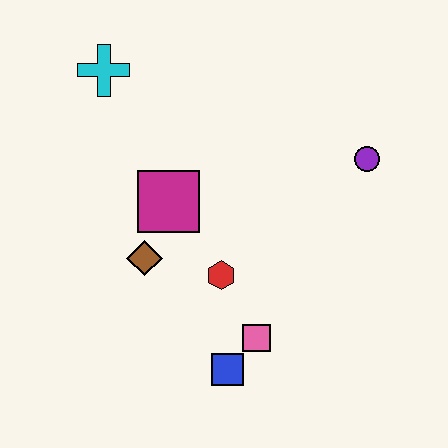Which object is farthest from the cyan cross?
The blue square is farthest from the cyan cross.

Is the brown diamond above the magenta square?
No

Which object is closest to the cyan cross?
The magenta square is closest to the cyan cross.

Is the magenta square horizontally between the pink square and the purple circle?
No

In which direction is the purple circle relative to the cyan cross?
The purple circle is to the right of the cyan cross.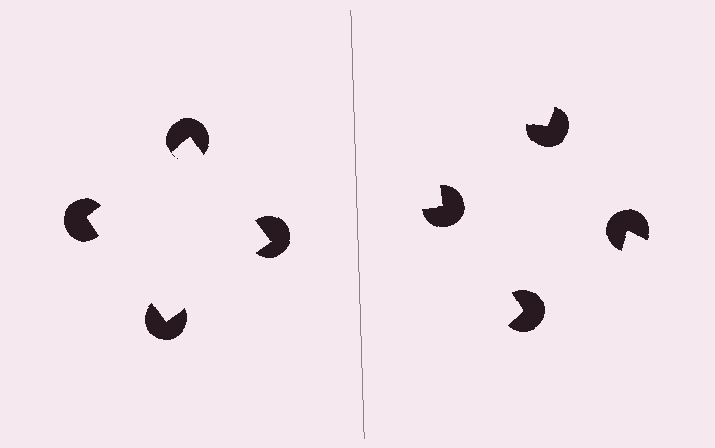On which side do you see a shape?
An illusory square appears on the left side. On the right side the wedge cuts are rotated, so no coherent shape forms.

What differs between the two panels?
The pac-man discs are positioned identically on both sides; only the wedge orientations differ. On the left they align to a square; on the right they are misaligned.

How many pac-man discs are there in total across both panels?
8 — 4 on each side.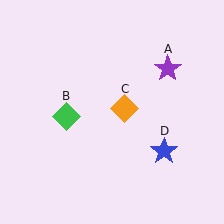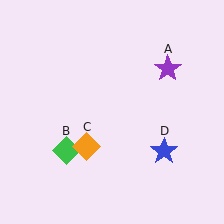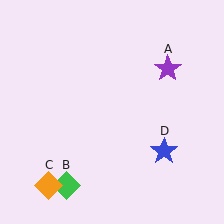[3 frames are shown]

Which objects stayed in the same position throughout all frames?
Purple star (object A) and blue star (object D) remained stationary.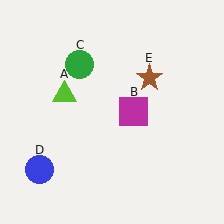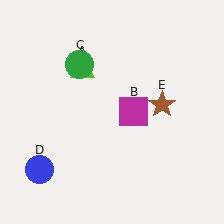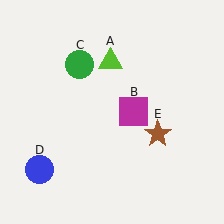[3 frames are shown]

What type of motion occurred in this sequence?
The lime triangle (object A), brown star (object E) rotated clockwise around the center of the scene.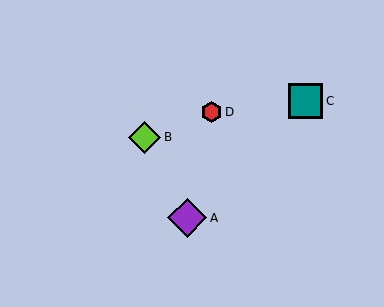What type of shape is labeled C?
Shape C is a teal square.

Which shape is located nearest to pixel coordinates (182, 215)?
The purple diamond (labeled A) at (187, 218) is nearest to that location.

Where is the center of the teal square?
The center of the teal square is at (306, 101).